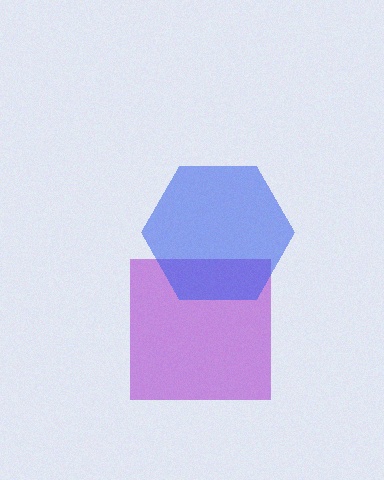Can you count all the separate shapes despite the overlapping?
Yes, there are 2 separate shapes.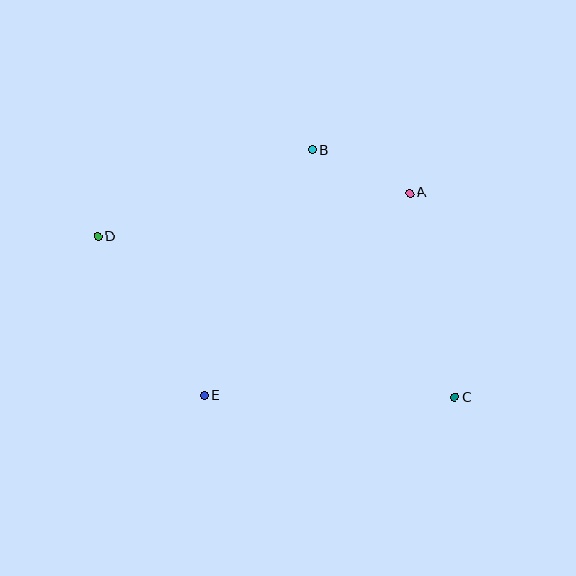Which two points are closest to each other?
Points A and B are closest to each other.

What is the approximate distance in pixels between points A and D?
The distance between A and D is approximately 315 pixels.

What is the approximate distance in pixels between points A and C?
The distance between A and C is approximately 209 pixels.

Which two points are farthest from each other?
Points C and D are farthest from each other.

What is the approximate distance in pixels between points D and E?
The distance between D and E is approximately 192 pixels.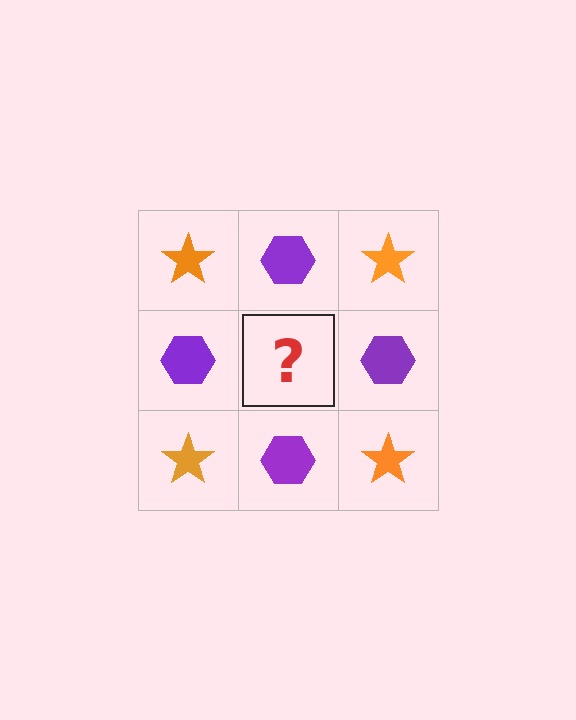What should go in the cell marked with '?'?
The missing cell should contain an orange star.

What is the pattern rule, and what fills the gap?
The rule is that it alternates orange star and purple hexagon in a checkerboard pattern. The gap should be filled with an orange star.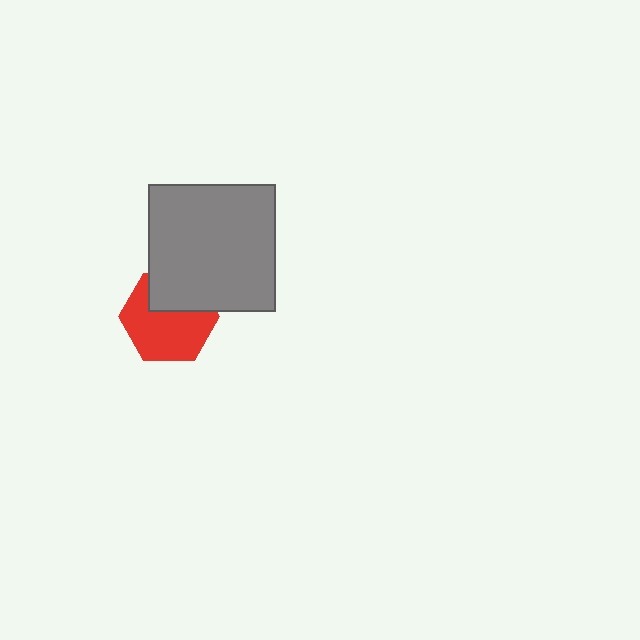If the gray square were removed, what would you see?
You would see the complete red hexagon.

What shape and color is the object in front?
The object in front is a gray square.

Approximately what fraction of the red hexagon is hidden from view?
Roughly 33% of the red hexagon is hidden behind the gray square.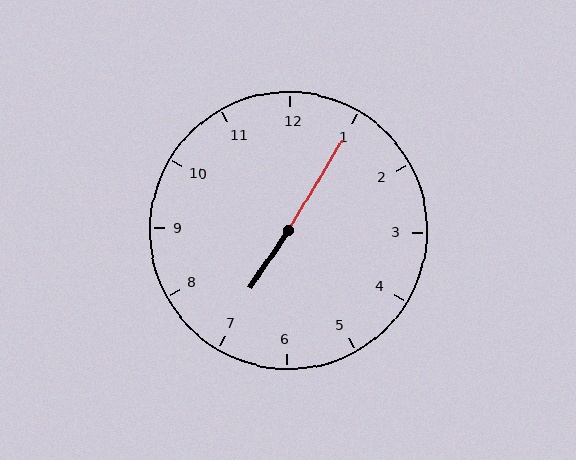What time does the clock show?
7:05.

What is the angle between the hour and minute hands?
Approximately 178 degrees.